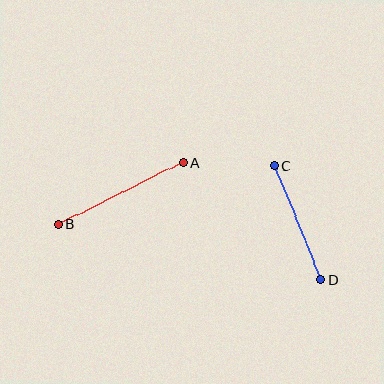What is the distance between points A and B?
The distance is approximately 139 pixels.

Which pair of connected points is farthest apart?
Points A and B are farthest apart.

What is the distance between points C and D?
The distance is approximately 123 pixels.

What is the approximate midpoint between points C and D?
The midpoint is at approximately (297, 223) pixels.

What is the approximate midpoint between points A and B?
The midpoint is at approximately (121, 194) pixels.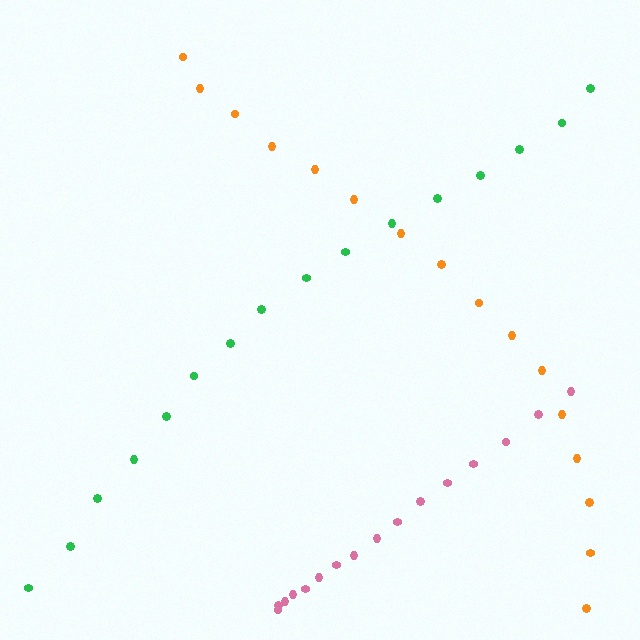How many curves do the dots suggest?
There are 3 distinct paths.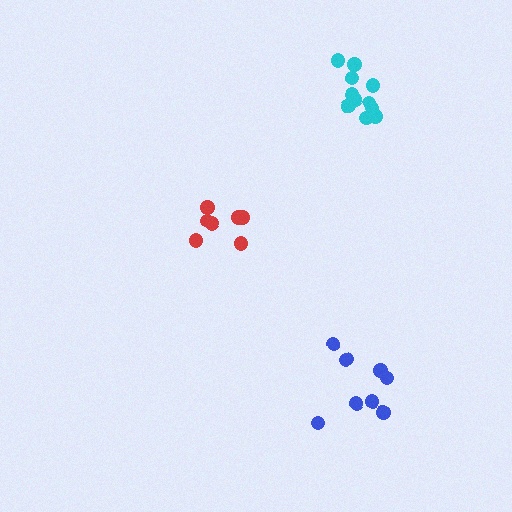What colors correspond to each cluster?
The clusters are colored: red, cyan, blue.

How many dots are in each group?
Group 1: 8 dots, Group 2: 11 dots, Group 3: 8 dots (27 total).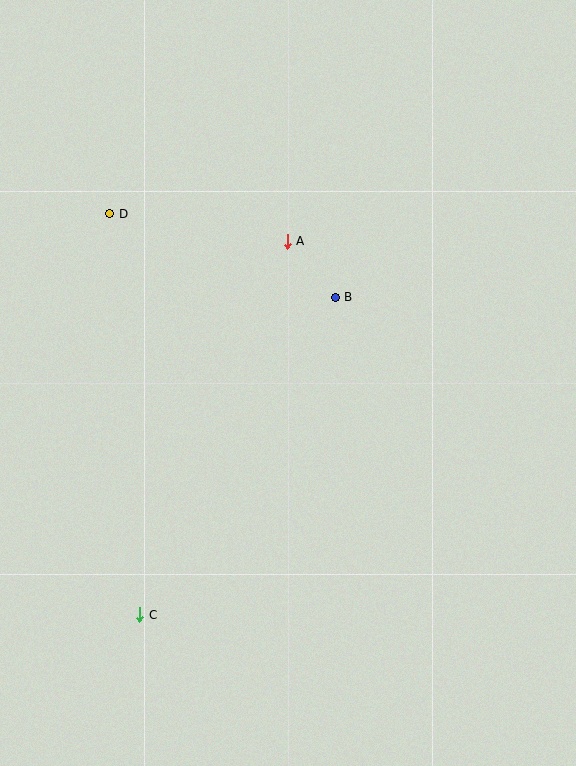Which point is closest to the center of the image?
Point B at (335, 297) is closest to the center.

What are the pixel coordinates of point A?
Point A is at (287, 241).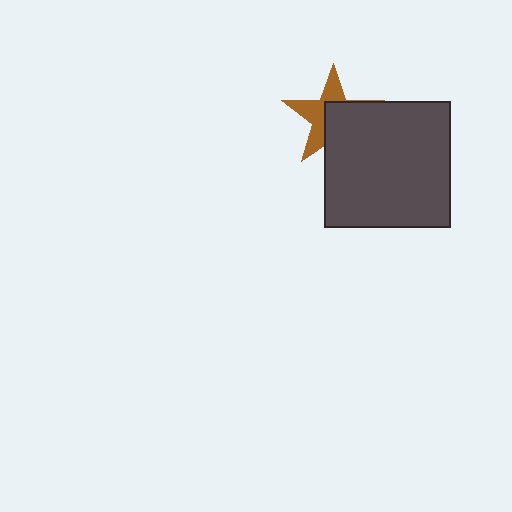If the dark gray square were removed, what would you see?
You would see the complete brown star.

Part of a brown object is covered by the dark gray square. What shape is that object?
It is a star.